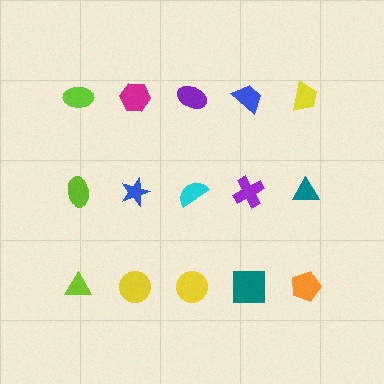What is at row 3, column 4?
A teal square.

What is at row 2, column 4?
A purple cross.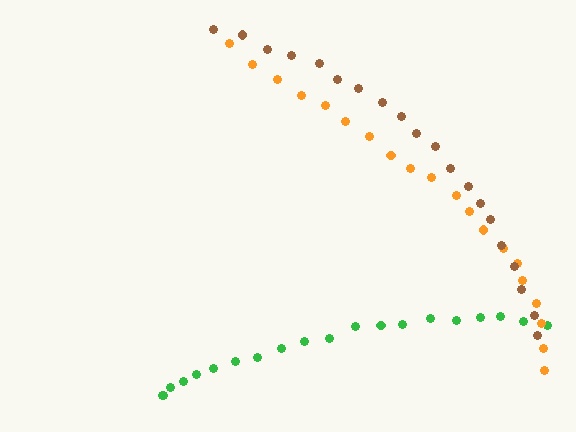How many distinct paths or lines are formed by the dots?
There are 3 distinct paths.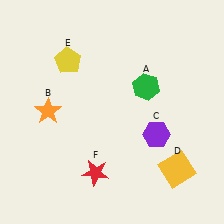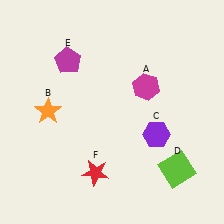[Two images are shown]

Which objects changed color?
A changed from green to magenta. D changed from yellow to lime. E changed from yellow to magenta.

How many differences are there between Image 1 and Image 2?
There are 3 differences between the two images.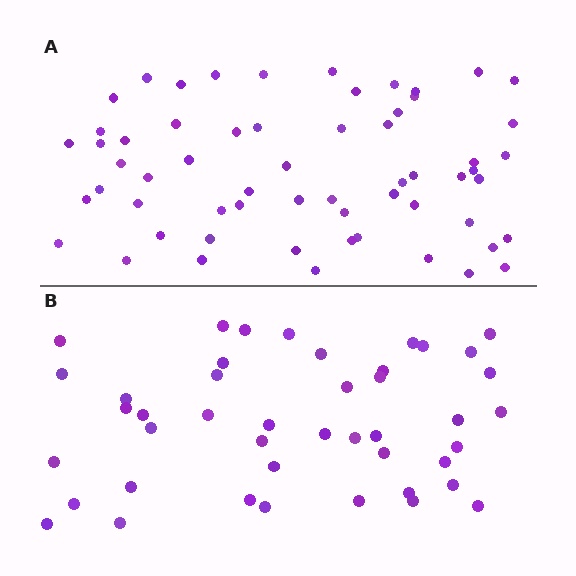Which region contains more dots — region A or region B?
Region A (the top region) has more dots.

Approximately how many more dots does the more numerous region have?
Region A has approximately 15 more dots than region B.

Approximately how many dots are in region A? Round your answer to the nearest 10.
About 60 dots.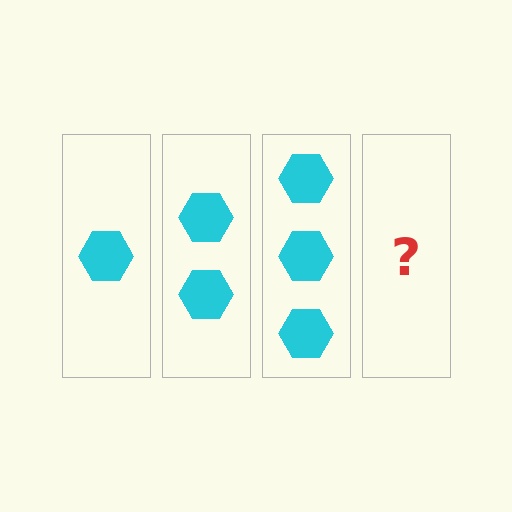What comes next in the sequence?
The next element should be 4 hexagons.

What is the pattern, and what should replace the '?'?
The pattern is that each step adds one more hexagon. The '?' should be 4 hexagons.